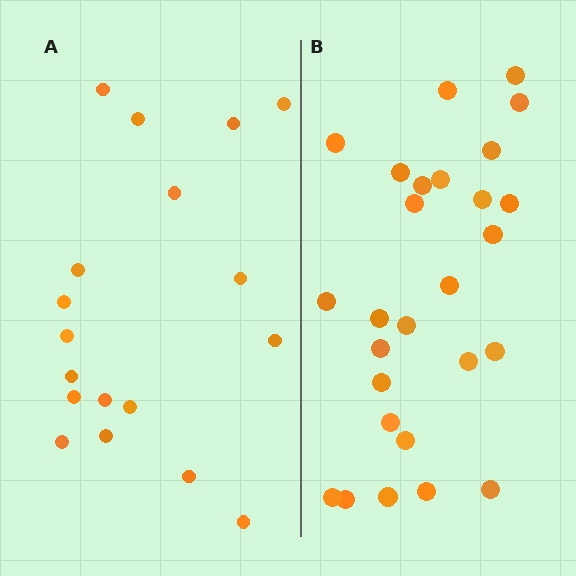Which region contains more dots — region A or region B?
Region B (the right region) has more dots.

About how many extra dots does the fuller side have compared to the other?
Region B has roughly 8 or so more dots than region A.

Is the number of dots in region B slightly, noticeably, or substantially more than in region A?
Region B has substantially more. The ratio is roughly 1.5 to 1.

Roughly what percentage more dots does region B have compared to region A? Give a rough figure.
About 50% more.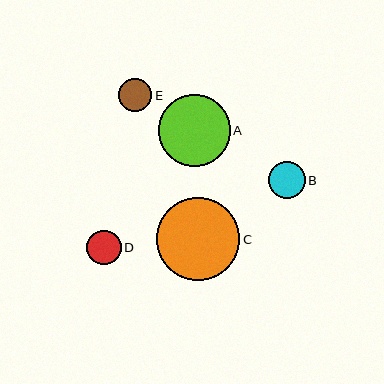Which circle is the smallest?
Circle E is the smallest with a size of approximately 33 pixels.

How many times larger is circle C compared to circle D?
Circle C is approximately 2.4 times the size of circle D.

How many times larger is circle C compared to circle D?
Circle C is approximately 2.4 times the size of circle D.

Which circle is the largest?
Circle C is the largest with a size of approximately 83 pixels.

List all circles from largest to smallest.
From largest to smallest: C, A, B, D, E.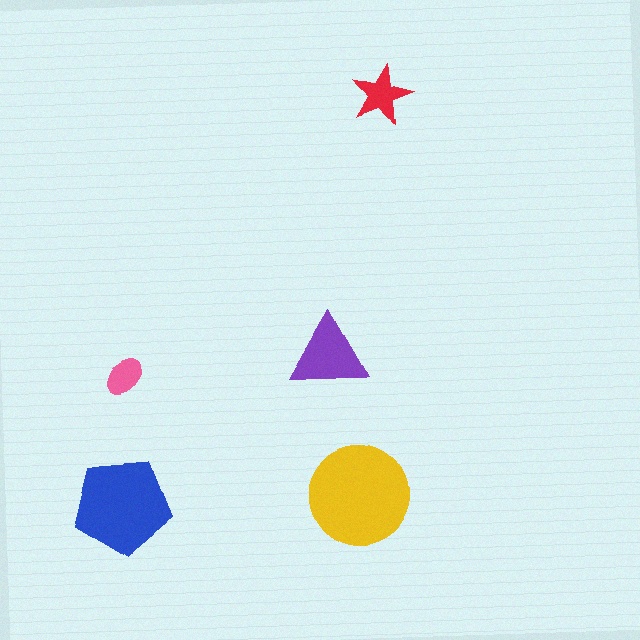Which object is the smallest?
The pink ellipse.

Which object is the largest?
The yellow circle.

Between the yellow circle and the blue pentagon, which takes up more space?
The yellow circle.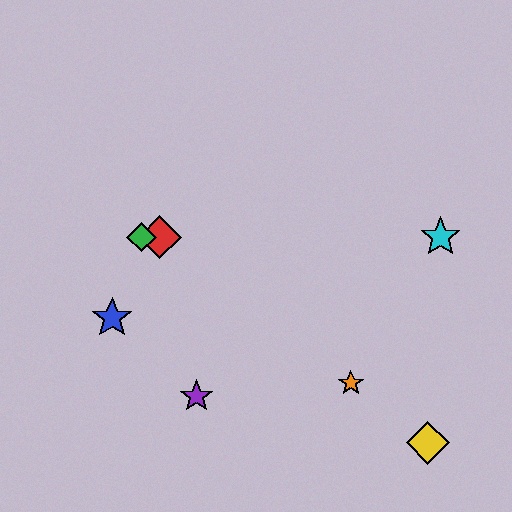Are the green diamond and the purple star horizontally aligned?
No, the green diamond is at y≈237 and the purple star is at y≈396.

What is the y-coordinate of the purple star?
The purple star is at y≈396.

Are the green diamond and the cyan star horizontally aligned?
Yes, both are at y≈237.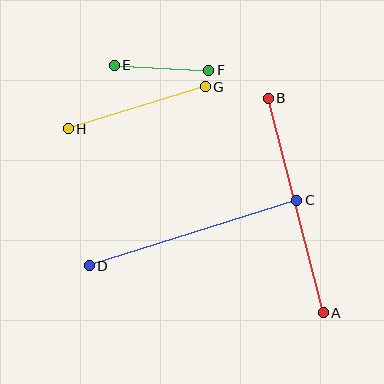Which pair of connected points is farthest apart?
Points A and B are farthest apart.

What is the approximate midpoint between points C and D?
The midpoint is at approximately (193, 233) pixels.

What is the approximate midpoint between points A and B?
The midpoint is at approximately (296, 206) pixels.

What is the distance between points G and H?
The distance is approximately 143 pixels.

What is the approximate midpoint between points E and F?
The midpoint is at approximately (162, 68) pixels.